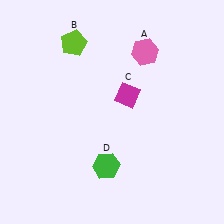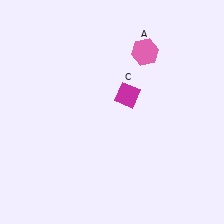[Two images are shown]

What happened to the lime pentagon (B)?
The lime pentagon (B) was removed in Image 2. It was in the top-left area of Image 1.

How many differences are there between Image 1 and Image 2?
There are 2 differences between the two images.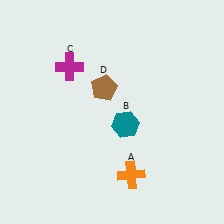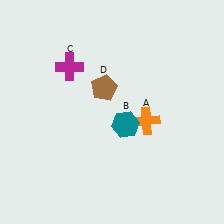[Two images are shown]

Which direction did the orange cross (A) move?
The orange cross (A) moved up.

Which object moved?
The orange cross (A) moved up.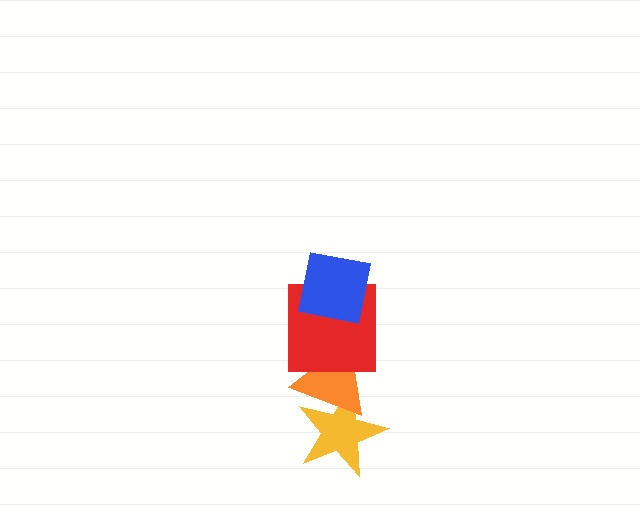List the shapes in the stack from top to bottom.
From top to bottom: the blue square, the red square, the orange triangle, the yellow star.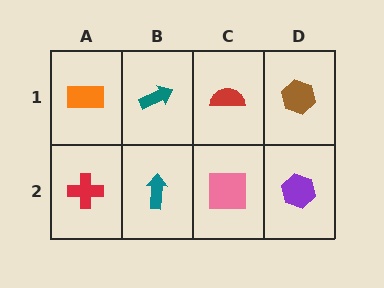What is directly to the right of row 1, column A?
A teal arrow.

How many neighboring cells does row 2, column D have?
2.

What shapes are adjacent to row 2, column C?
A red semicircle (row 1, column C), a teal arrow (row 2, column B), a purple hexagon (row 2, column D).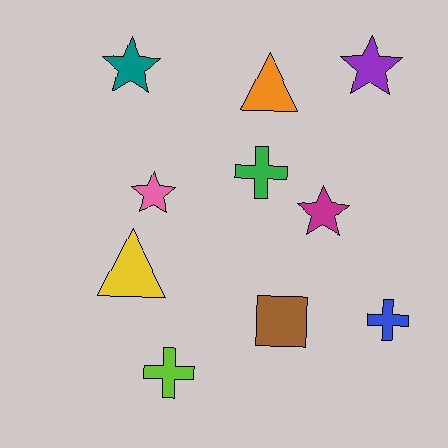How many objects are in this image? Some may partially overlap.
There are 10 objects.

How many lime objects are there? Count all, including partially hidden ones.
There is 1 lime object.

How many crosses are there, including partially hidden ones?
There are 3 crosses.